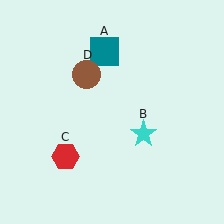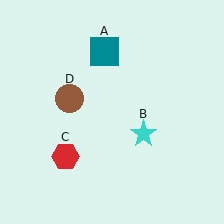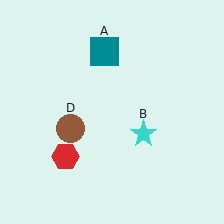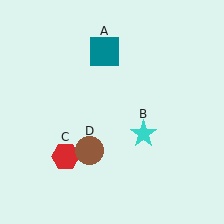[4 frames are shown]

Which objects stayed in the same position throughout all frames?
Teal square (object A) and cyan star (object B) and red hexagon (object C) remained stationary.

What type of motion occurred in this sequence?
The brown circle (object D) rotated counterclockwise around the center of the scene.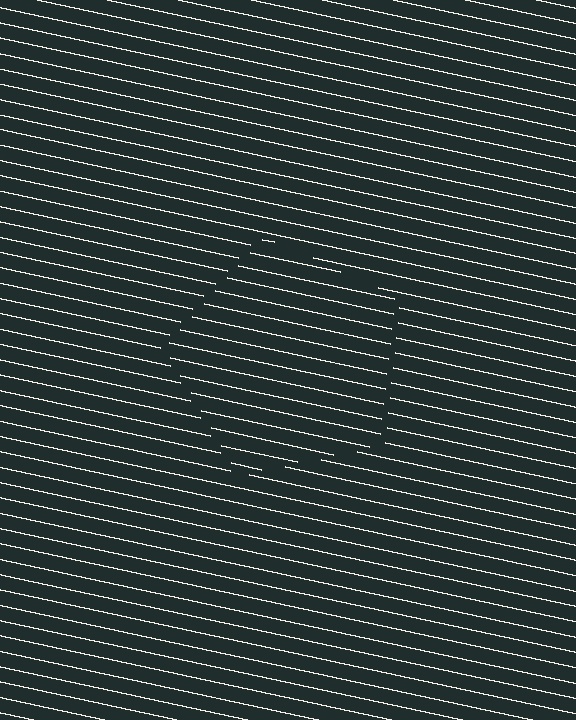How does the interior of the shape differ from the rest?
The interior of the shape contains the same grating, shifted by half a period — the contour is defined by the phase discontinuity where line-ends from the inner and outer gratings abut.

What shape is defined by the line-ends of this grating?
An illusory pentagon. The interior of the shape contains the same grating, shifted by half a period — the contour is defined by the phase discontinuity where line-ends from the inner and outer gratings abut.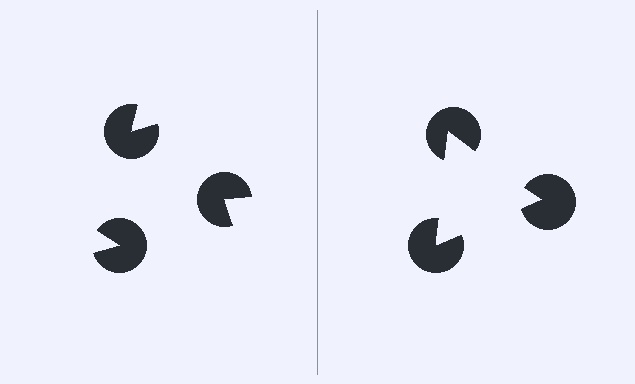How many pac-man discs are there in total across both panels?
6 — 3 on each side.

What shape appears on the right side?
An illusory triangle.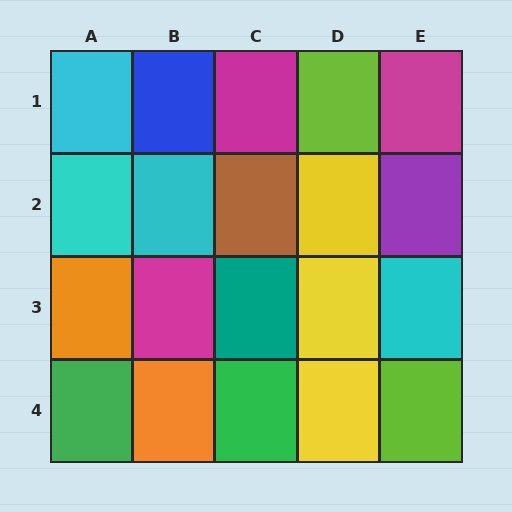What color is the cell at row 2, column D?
Yellow.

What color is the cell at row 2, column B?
Cyan.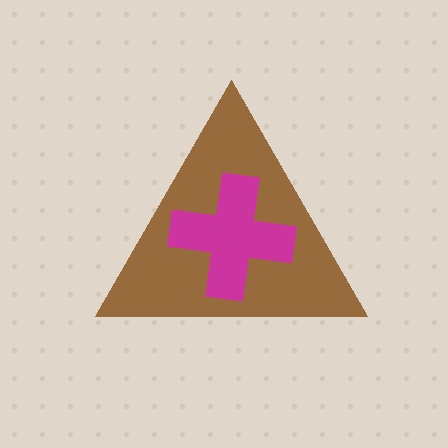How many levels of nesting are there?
2.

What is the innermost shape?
The magenta cross.